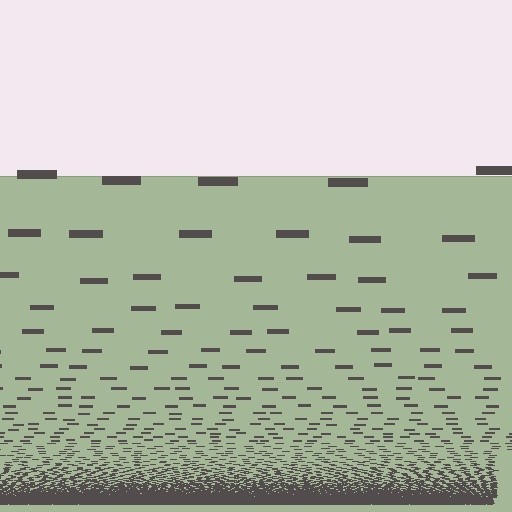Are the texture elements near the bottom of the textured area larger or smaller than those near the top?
Smaller. The gradient is inverted — elements near the bottom are smaller and denser.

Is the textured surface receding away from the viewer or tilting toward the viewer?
The surface appears to tilt toward the viewer. Texture elements get larger and sparser toward the top.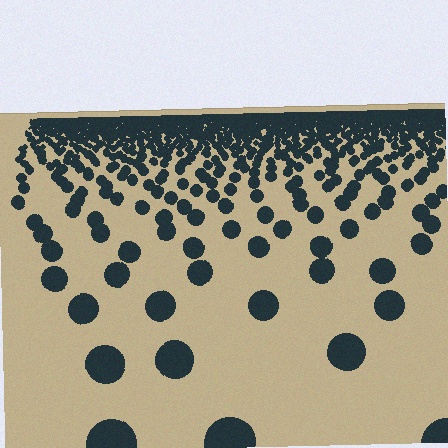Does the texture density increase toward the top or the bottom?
Density increases toward the top.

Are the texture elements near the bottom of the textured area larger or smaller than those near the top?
Larger. Near the bottom, elements are closer to the viewer and appear at a bigger on-screen size.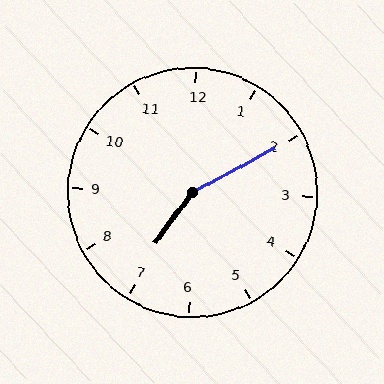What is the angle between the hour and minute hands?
Approximately 155 degrees.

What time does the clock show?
7:10.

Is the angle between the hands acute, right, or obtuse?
It is obtuse.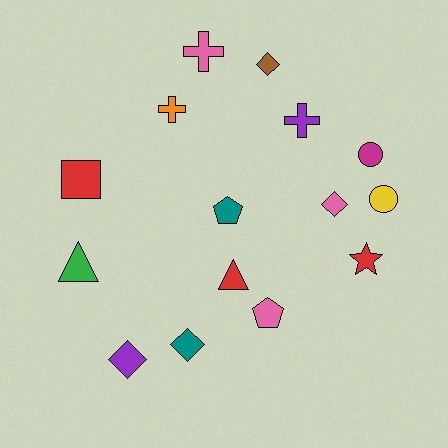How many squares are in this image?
There is 1 square.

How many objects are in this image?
There are 15 objects.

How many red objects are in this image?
There are 3 red objects.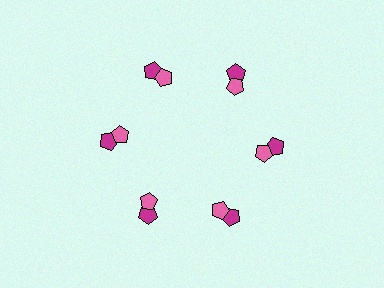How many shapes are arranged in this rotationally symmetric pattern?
There are 12 shapes, arranged in 6 groups of 2.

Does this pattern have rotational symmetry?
Yes, this pattern has 6-fold rotational symmetry. It looks the same after rotating 60 degrees around the center.